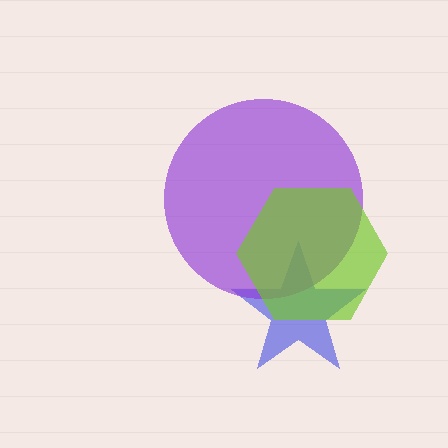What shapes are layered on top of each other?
The layered shapes are: a blue star, a purple circle, a lime hexagon.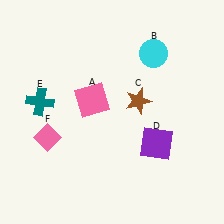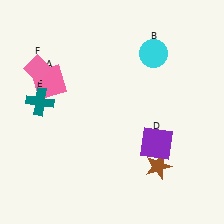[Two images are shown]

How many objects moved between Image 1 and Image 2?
3 objects moved between the two images.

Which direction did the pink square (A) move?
The pink square (A) moved left.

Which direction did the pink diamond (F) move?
The pink diamond (F) moved up.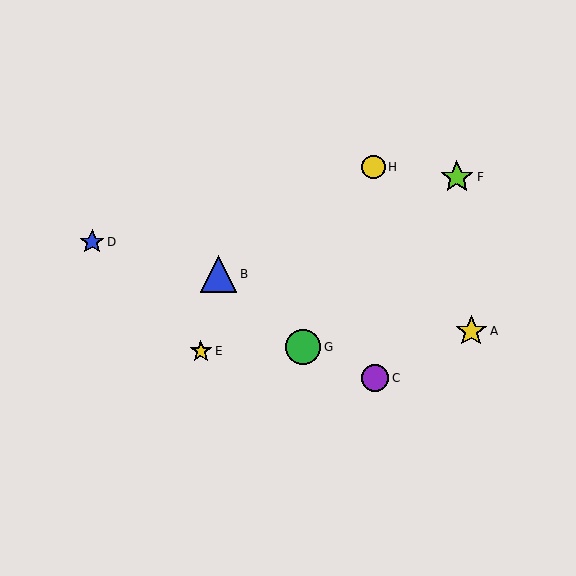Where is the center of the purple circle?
The center of the purple circle is at (375, 378).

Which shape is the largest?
The blue triangle (labeled B) is the largest.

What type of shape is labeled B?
Shape B is a blue triangle.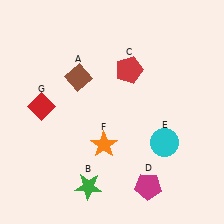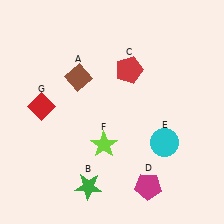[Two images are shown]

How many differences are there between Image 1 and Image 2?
There is 1 difference between the two images.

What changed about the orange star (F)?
In Image 1, F is orange. In Image 2, it changed to lime.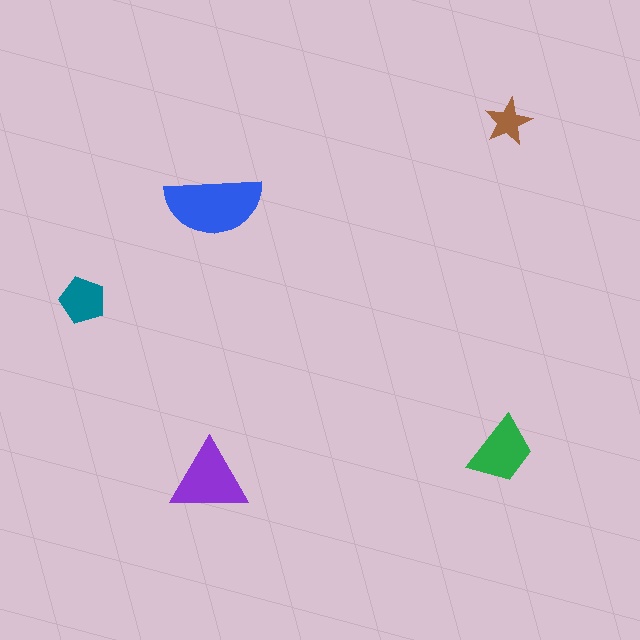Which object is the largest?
The blue semicircle.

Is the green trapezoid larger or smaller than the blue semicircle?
Smaller.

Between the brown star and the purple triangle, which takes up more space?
The purple triangle.